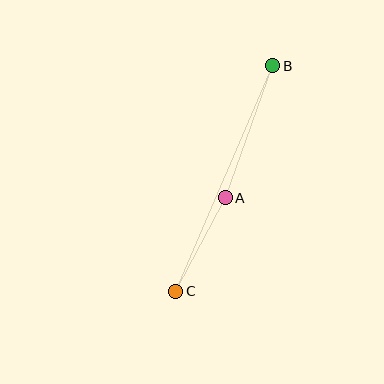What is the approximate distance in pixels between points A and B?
The distance between A and B is approximately 140 pixels.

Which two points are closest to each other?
Points A and C are closest to each other.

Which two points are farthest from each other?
Points B and C are farthest from each other.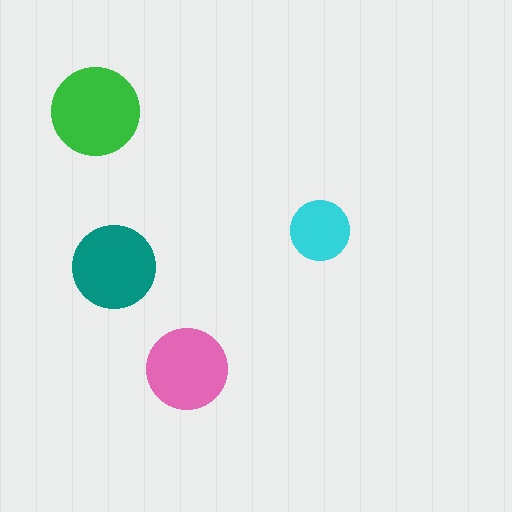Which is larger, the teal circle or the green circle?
The green one.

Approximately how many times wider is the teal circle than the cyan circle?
About 1.5 times wider.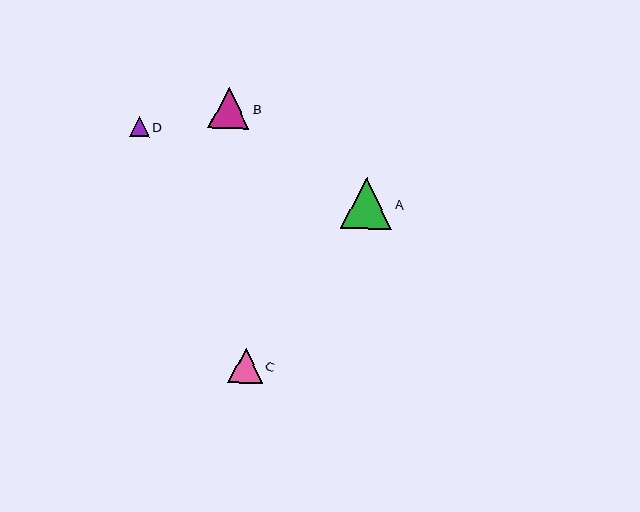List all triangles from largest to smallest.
From largest to smallest: A, B, C, D.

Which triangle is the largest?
Triangle A is the largest with a size of approximately 51 pixels.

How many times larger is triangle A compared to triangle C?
Triangle A is approximately 1.5 times the size of triangle C.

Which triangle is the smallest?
Triangle D is the smallest with a size of approximately 20 pixels.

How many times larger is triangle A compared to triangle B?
Triangle A is approximately 1.2 times the size of triangle B.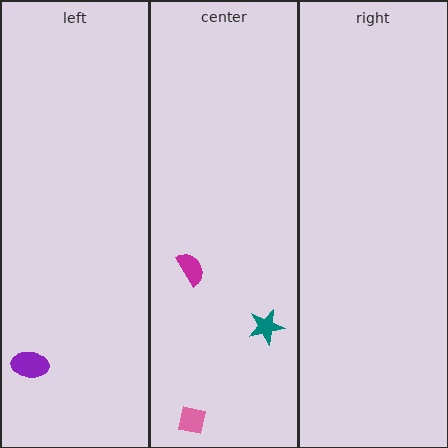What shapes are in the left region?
The purple ellipse.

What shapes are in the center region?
The pink square, the teal star, the magenta semicircle.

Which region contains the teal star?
The center region.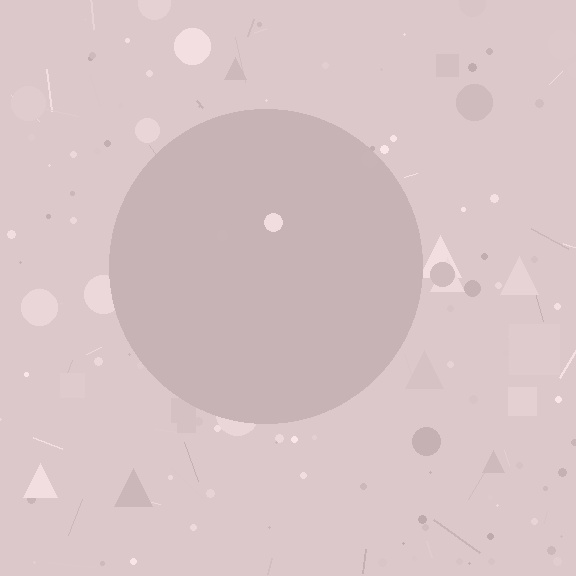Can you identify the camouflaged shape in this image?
The camouflaged shape is a circle.